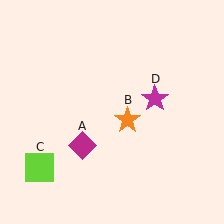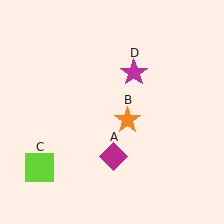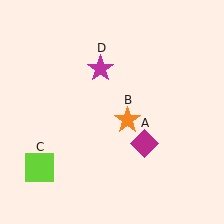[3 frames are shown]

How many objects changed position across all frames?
2 objects changed position: magenta diamond (object A), magenta star (object D).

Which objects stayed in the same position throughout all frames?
Orange star (object B) and lime square (object C) remained stationary.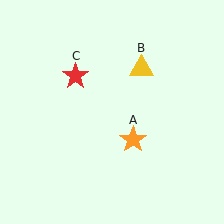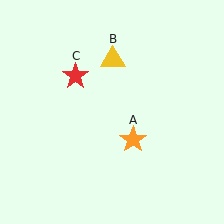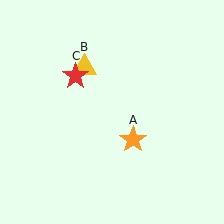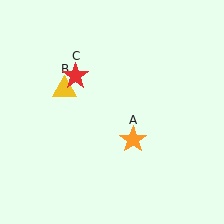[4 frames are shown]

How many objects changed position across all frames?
1 object changed position: yellow triangle (object B).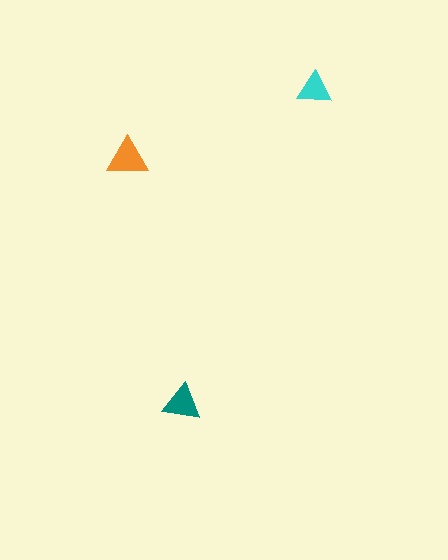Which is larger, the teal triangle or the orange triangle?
The orange one.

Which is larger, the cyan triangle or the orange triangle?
The orange one.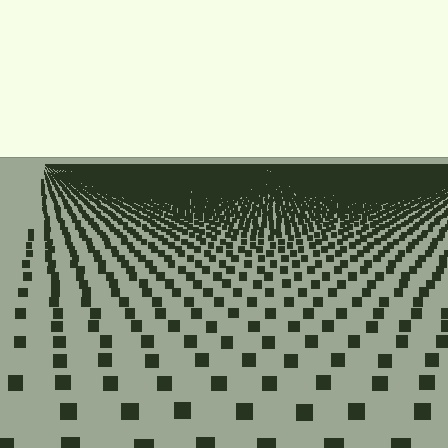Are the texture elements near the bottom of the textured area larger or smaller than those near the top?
Larger. Near the bottom, elements are closer to the viewer and appear at a bigger on-screen size.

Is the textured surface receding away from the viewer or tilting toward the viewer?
The surface is receding away from the viewer. Texture elements get smaller and denser toward the top.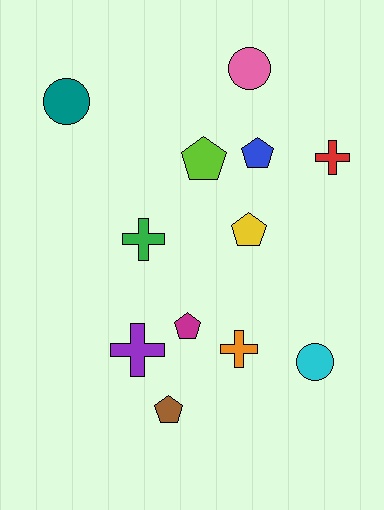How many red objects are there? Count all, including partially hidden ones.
There is 1 red object.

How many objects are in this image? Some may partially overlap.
There are 12 objects.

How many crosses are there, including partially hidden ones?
There are 4 crosses.